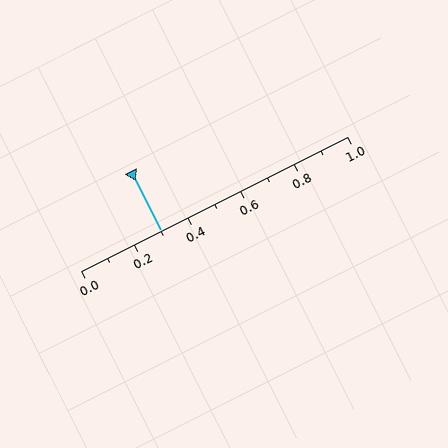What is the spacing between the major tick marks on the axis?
The major ticks are spaced 0.2 apart.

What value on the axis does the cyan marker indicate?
The marker indicates approximately 0.3.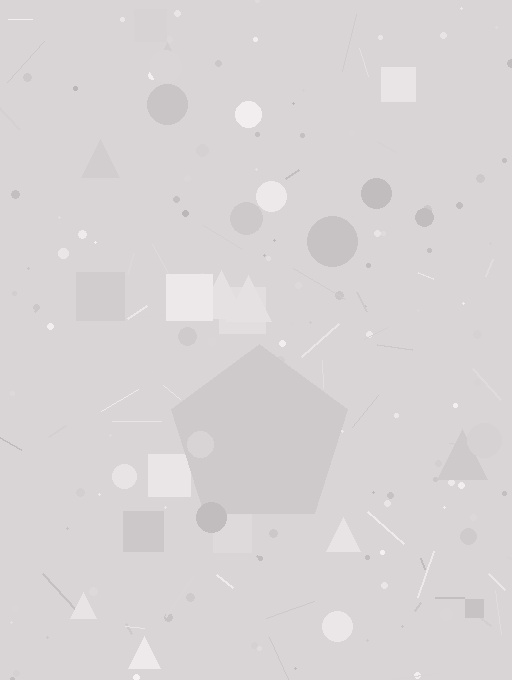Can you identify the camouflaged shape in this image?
The camouflaged shape is a pentagon.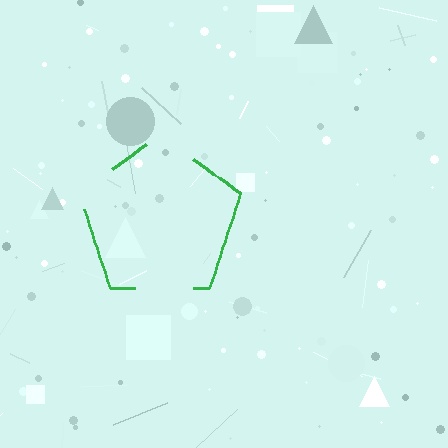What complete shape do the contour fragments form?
The contour fragments form a pentagon.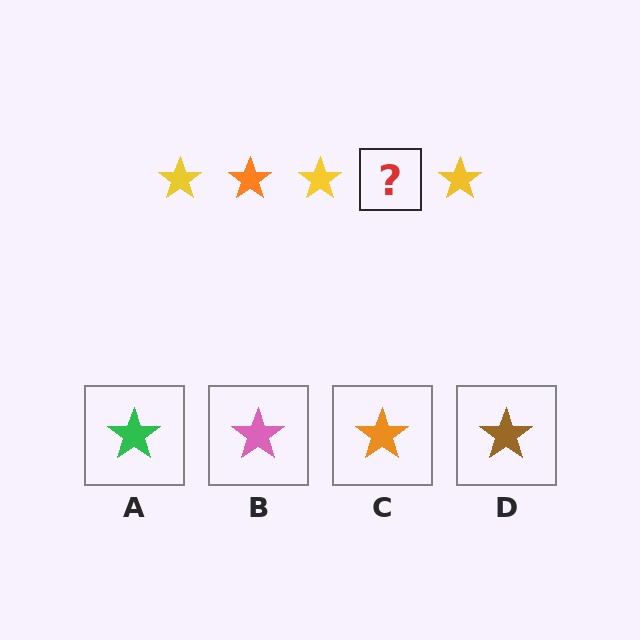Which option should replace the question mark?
Option C.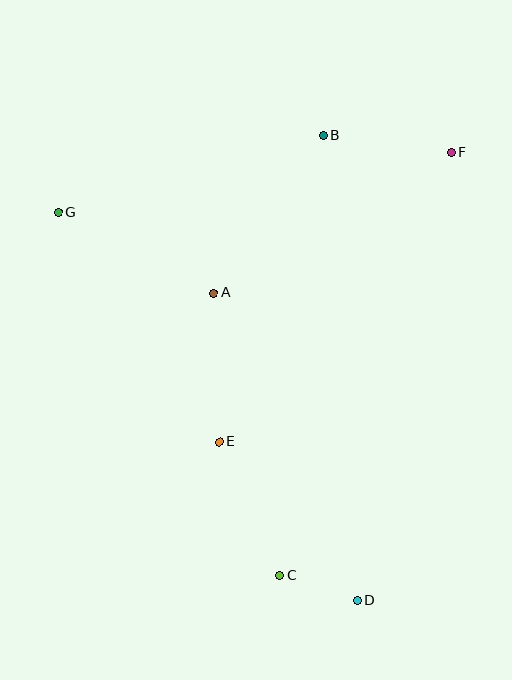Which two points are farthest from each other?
Points D and G are farthest from each other.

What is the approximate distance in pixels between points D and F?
The distance between D and F is approximately 458 pixels.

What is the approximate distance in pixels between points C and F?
The distance between C and F is approximately 456 pixels.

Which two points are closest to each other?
Points C and D are closest to each other.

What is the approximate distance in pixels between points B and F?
The distance between B and F is approximately 129 pixels.